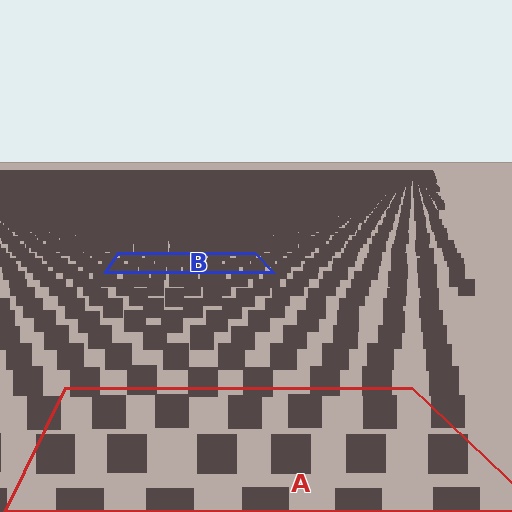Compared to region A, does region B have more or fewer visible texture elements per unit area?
Region B has more texture elements per unit area — they are packed more densely because it is farther away.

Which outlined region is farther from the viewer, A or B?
Region B is farther from the viewer — the texture elements inside it appear smaller and more densely packed.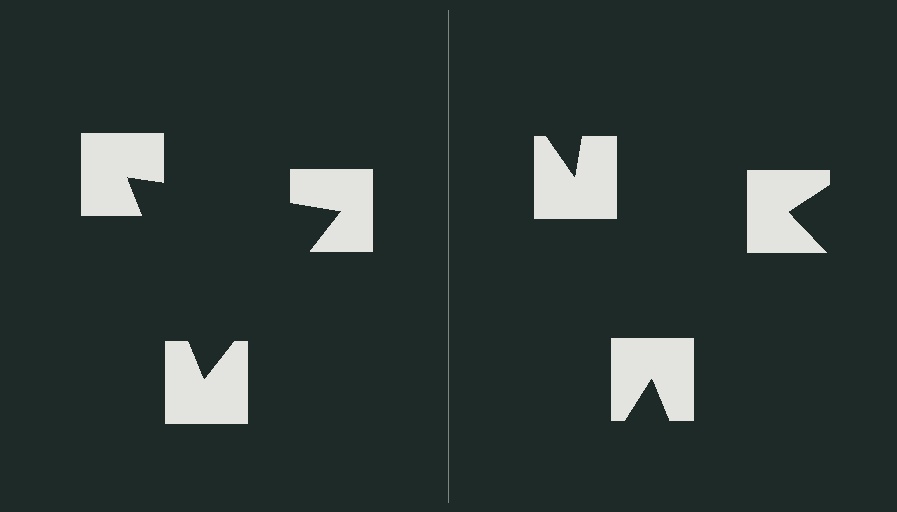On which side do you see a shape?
An illusory triangle appears on the left side. On the right side the wedge cuts are rotated, so no coherent shape forms.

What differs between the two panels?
The notched squares are positioned identically on both sides; only the wedge orientations differ. On the left they align to a triangle; on the right they are misaligned.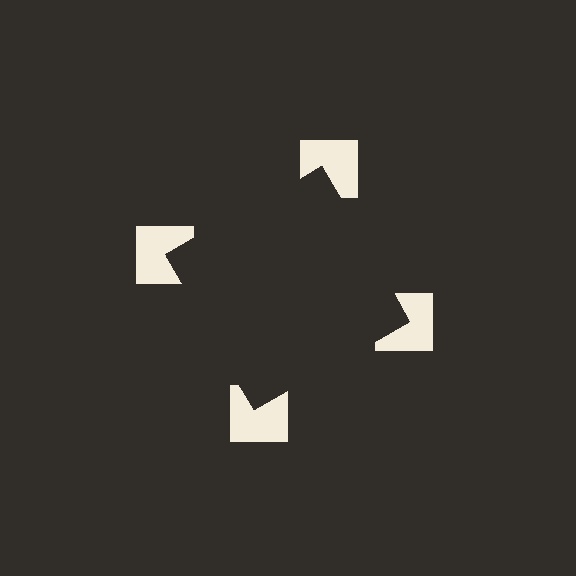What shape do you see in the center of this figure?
An illusory square — its edges are inferred from the aligned wedge cuts in the notched squares, not physically drawn.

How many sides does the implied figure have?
4 sides.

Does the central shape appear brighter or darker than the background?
It typically appears slightly darker than the background, even though no actual brightness change is drawn.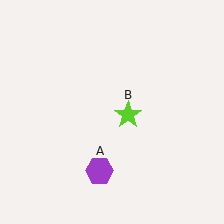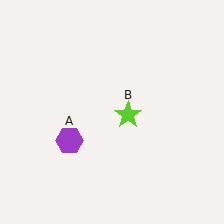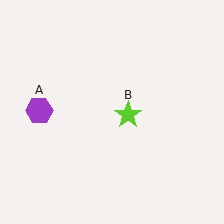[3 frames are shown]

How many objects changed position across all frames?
1 object changed position: purple hexagon (object A).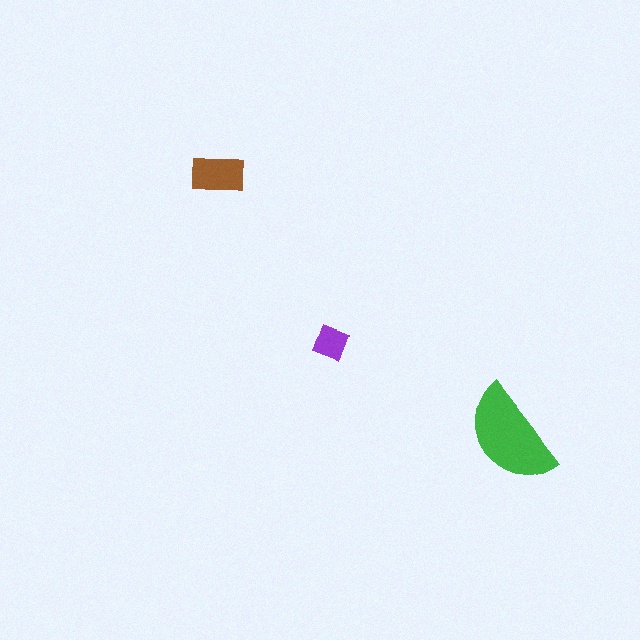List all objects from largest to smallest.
The green semicircle, the brown rectangle, the purple diamond.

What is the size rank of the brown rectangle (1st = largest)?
2nd.